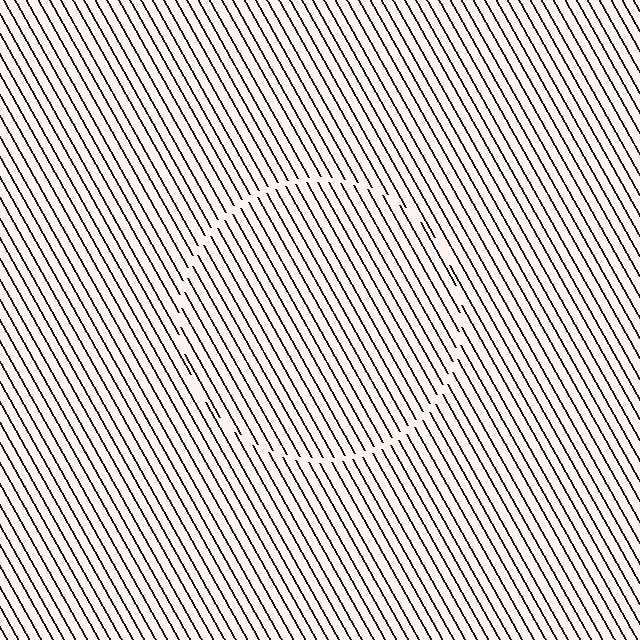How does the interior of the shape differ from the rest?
The interior of the shape contains the same grating, shifted by half a period — the contour is defined by the phase discontinuity where line-ends from the inner and outer gratings abut.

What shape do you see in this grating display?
An illusory circle. The interior of the shape contains the same grating, shifted by half a period — the contour is defined by the phase discontinuity where line-ends from the inner and outer gratings abut.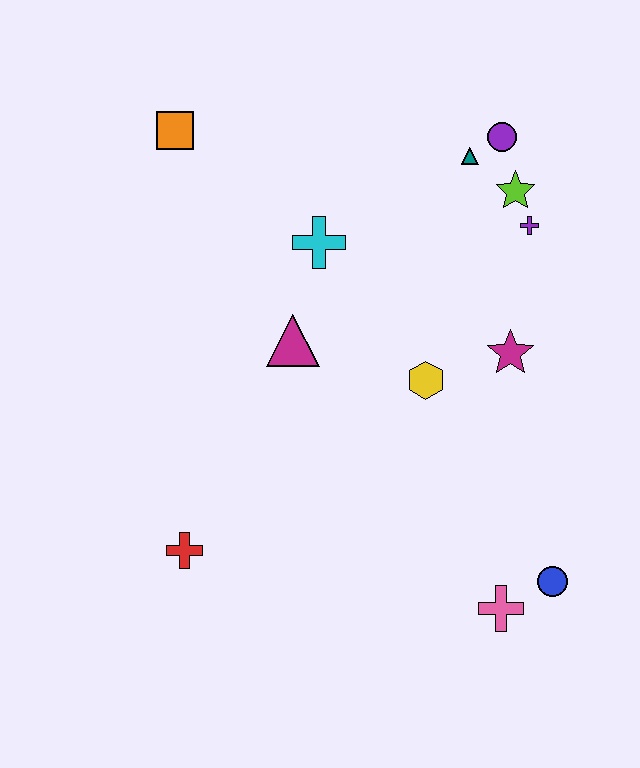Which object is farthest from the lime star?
The red cross is farthest from the lime star.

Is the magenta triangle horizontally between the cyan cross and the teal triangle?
No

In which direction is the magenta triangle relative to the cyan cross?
The magenta triangle is below the cyan cross.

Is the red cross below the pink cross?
No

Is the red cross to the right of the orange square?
Yes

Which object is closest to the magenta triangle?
The cyan cross is closest to the magenta triangle.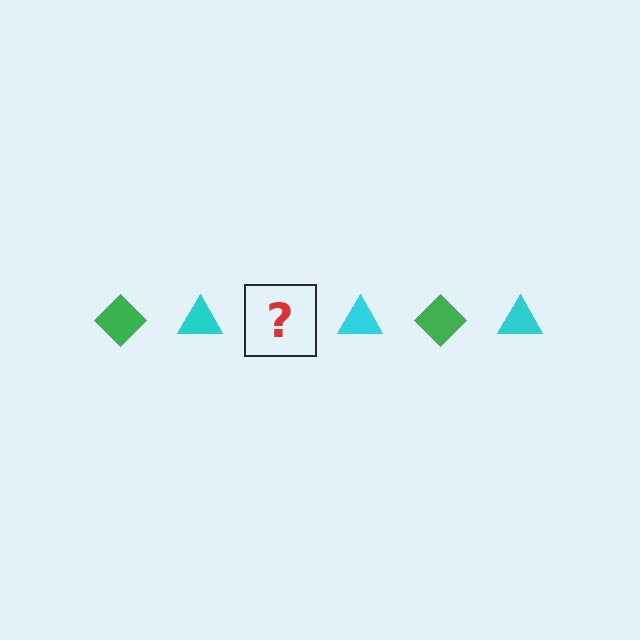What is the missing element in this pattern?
The missing element is a green diamond.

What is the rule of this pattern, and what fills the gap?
The rule is that the pattern alternates between green diamond and cyan triangle. The gap should be filled with a green diamond.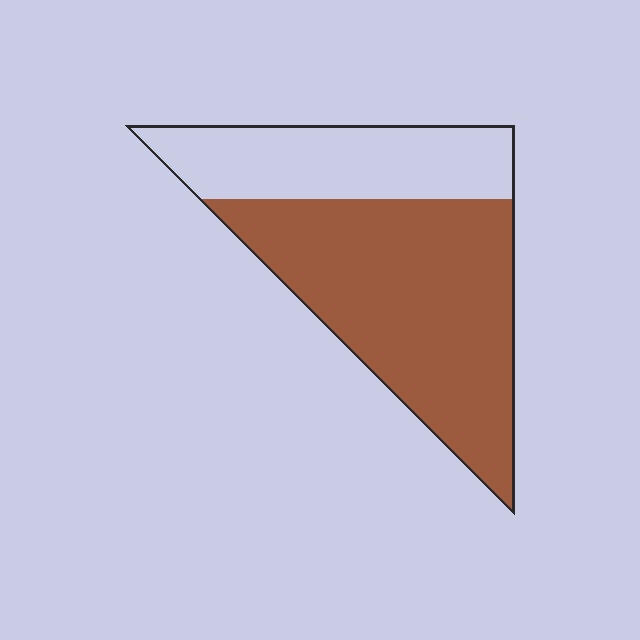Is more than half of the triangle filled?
Yes.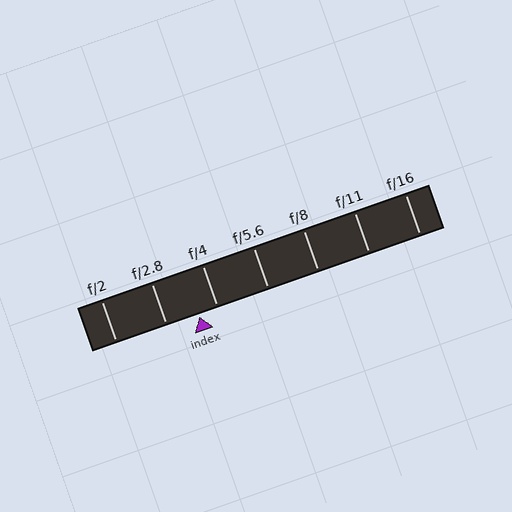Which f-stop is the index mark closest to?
The index mark is closest to f/4.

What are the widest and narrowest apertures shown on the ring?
The widest aperture shown is f/2 and the narrowest is f/16.